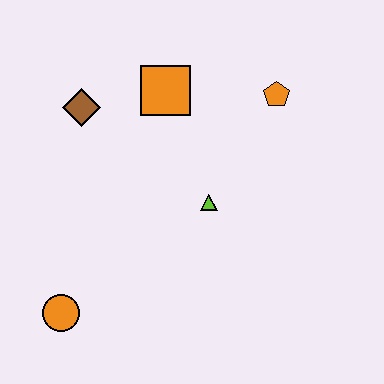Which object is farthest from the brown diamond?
The orange circle is farthest from the brown diamond.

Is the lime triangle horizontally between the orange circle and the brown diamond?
No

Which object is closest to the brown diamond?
The orange square is closest to the brown diamond.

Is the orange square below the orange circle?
No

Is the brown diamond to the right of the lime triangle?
No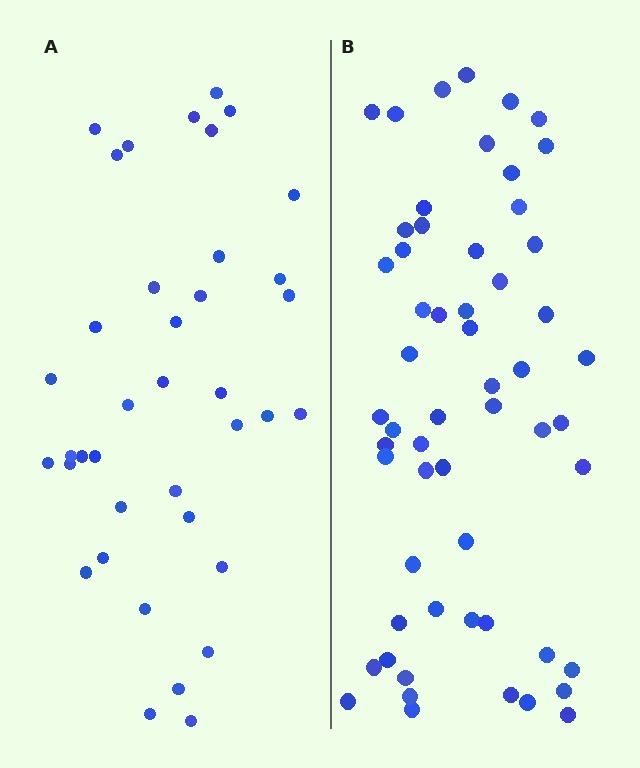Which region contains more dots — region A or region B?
Region B (the right region) has more dots.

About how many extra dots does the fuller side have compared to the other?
Region B has approximately 20 more dots than region A.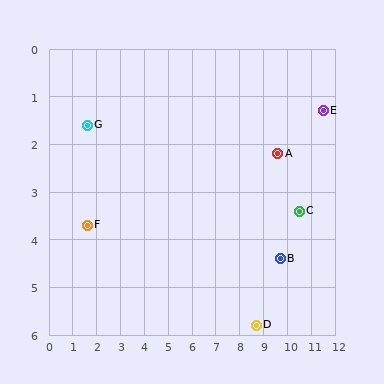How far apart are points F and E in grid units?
Points F and E are about 10.2 grid units apart.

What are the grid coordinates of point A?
Point A is at approximately (9.6, 2.2).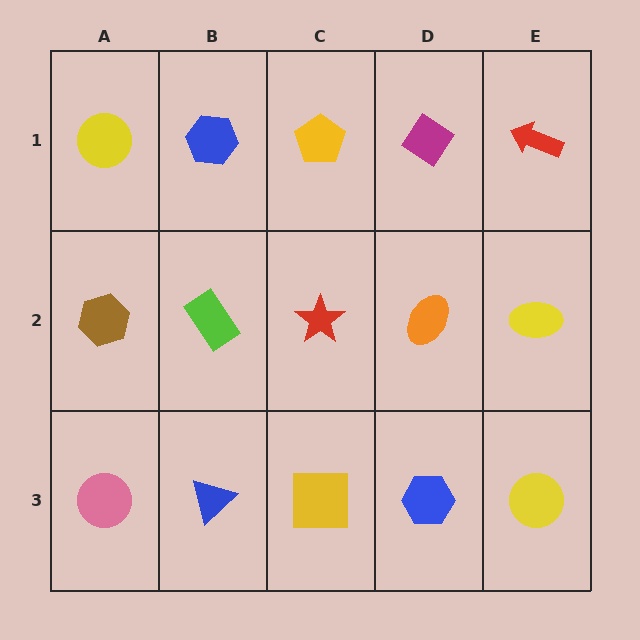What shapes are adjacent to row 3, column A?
A brown hexagon (row 2, column A), a blue triangle (row 3, column B).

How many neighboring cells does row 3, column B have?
3.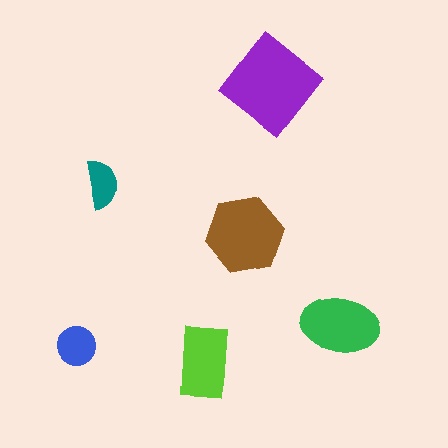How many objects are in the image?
There are 6 objects in the image.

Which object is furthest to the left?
The blue circle is leftmost.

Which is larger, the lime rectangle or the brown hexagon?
The brown hexagon.